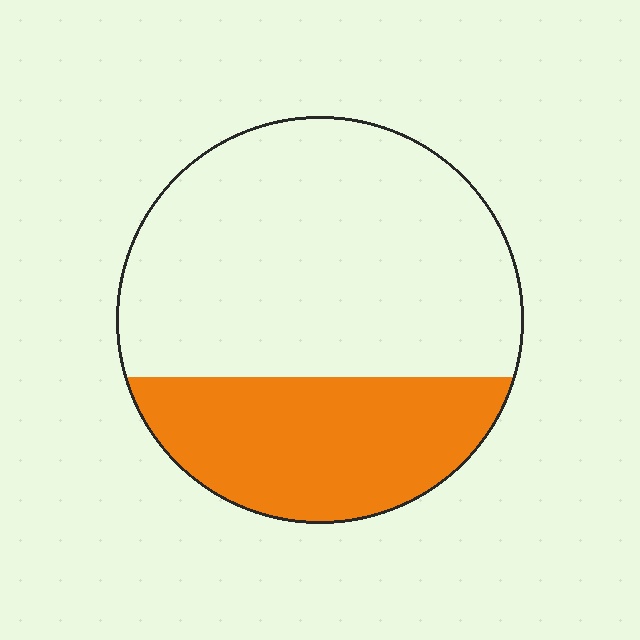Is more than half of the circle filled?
No.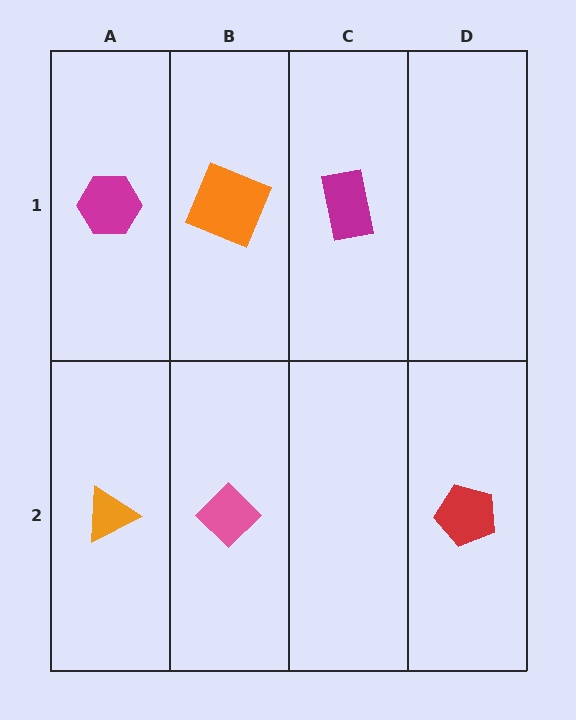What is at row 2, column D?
A red pentagon.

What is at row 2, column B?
A pink diamond.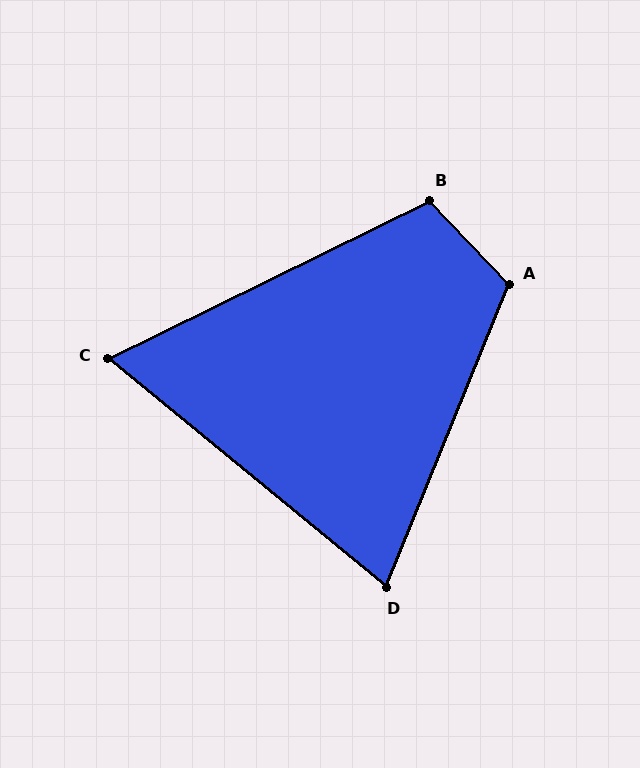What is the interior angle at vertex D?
Approximately 73 degrees (acute).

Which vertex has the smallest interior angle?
C, at approximately 66 degrees.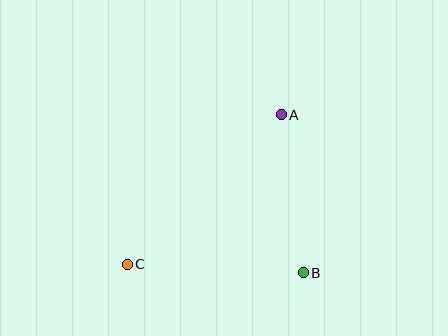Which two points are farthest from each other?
Points A and C are farthest from each other.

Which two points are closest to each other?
Points A and B are closest to each other.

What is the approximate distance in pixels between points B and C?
The distance between B and C is approximately 176 pixels.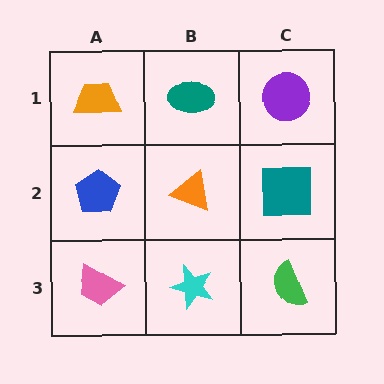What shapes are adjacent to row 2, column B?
A teal ellipse (row 1, column B), a cyan star (row 3, column B), a blue pentagon (row 2, column A), a teal square (row 2, column C).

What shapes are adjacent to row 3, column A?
A blue pentagon (row 2, column A), a cyan star (row 3, column B).